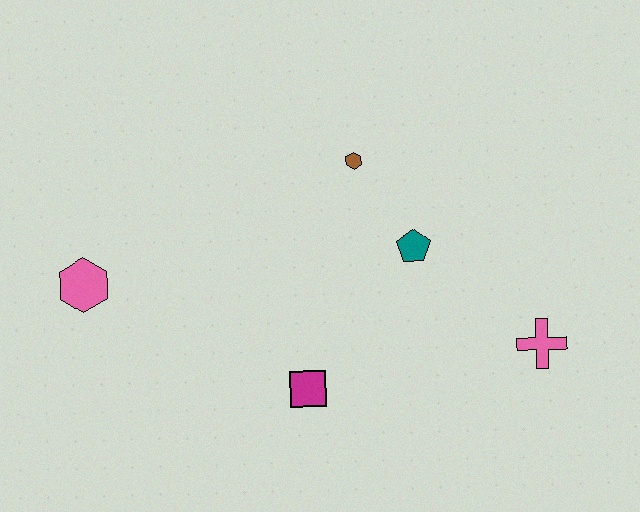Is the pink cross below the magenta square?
No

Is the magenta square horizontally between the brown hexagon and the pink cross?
No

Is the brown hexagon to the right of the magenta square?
Yes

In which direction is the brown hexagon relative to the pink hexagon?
The brown hexagon is to the right of the pink hexagon.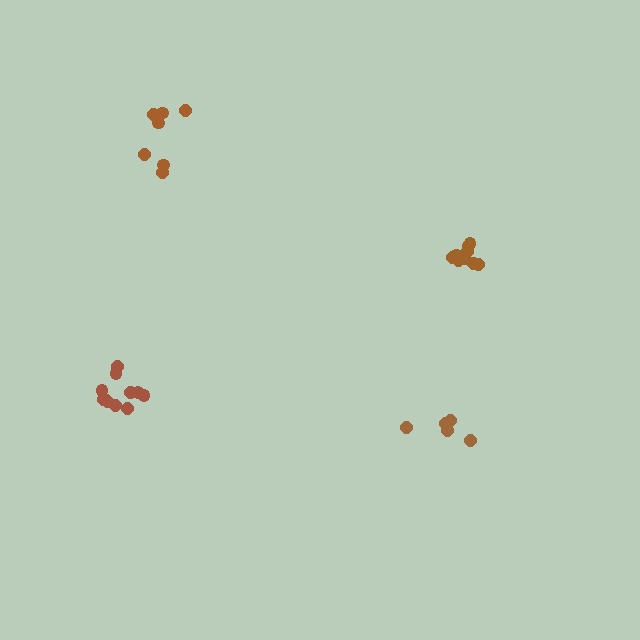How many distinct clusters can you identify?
There are 4 distinct clusters.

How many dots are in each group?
Group 1: 9 dots, Group 2: 7 dots, Group 3: 5 dots, Group 4: 11 dots (32 total).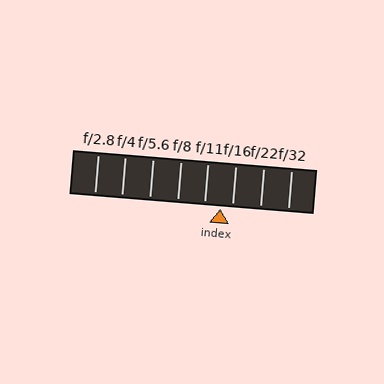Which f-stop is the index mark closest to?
The index mark is closest to f/16.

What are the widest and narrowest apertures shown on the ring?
The widest aperture shown is f/2.8 and the narrowest is f/32.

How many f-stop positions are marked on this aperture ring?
There are 8 f-stop positions marked.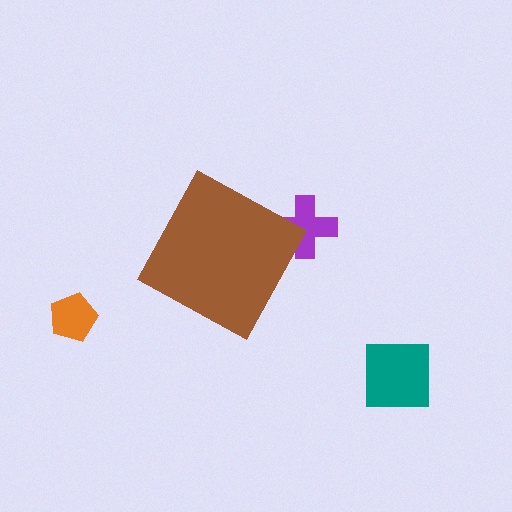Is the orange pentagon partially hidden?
No, the orange pentagon is fully visible.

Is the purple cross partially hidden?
Yes, the purple cross is partially hidden behind the brown diamond.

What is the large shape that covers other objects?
A brown diamond.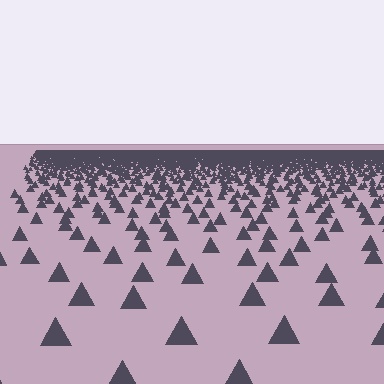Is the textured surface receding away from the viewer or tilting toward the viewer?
The surface is receding away from the viewer. Texture elements get smaller and denser toward the top.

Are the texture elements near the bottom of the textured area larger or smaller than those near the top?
Larger. Near the bottom, elements are closer to the viewer and appear at a bigger on-screen size.